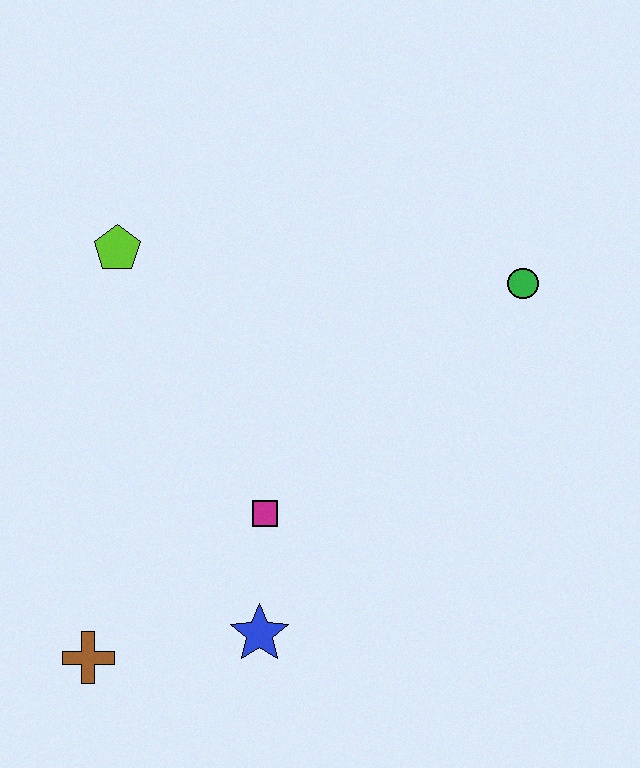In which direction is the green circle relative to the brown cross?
The green circle is to the right of the brown cross.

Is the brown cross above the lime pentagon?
No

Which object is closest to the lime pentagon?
The magenta square is closest to the lime pentagon.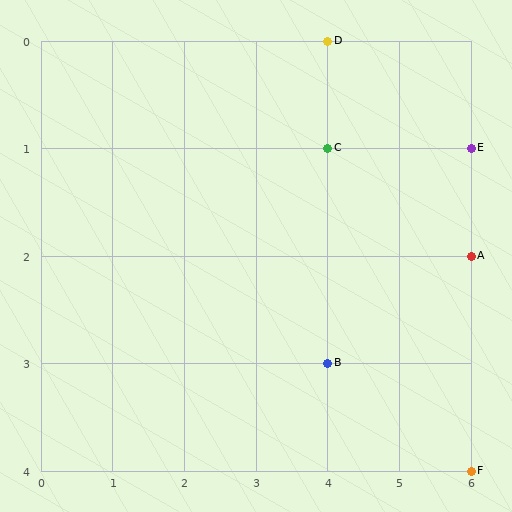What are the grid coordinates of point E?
Point E is at grid coordinates (6, 1).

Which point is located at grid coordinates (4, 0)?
Point D is at (4, 0).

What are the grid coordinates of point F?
Point F is at grid coordinates (6, 4).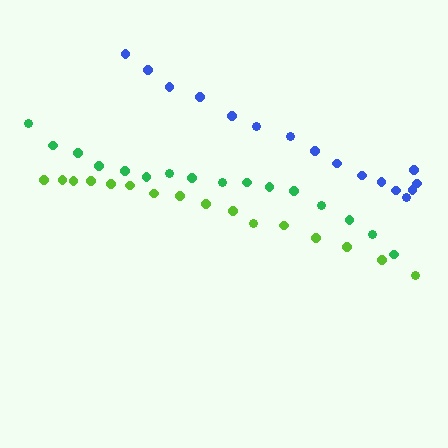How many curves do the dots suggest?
There are 3 distinct paths.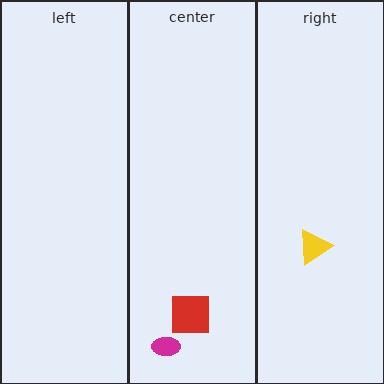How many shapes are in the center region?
2.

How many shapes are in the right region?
1.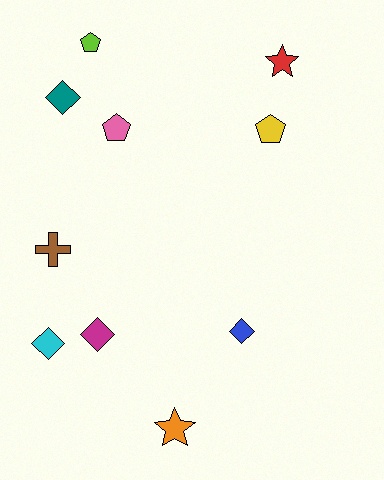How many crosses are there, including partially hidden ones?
There is 1 cross.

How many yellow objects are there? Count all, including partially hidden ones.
There is 1 yellow object.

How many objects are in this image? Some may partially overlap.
There are 10 objects.